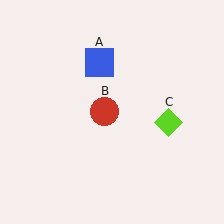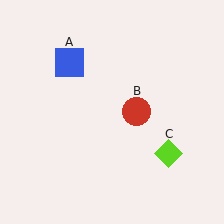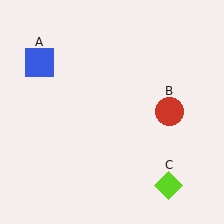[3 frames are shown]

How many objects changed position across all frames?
3 objects changed position: blue square (object A), red circle (object B), lime diamond (object C).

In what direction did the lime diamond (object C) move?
The lime diamond (object C) moved down.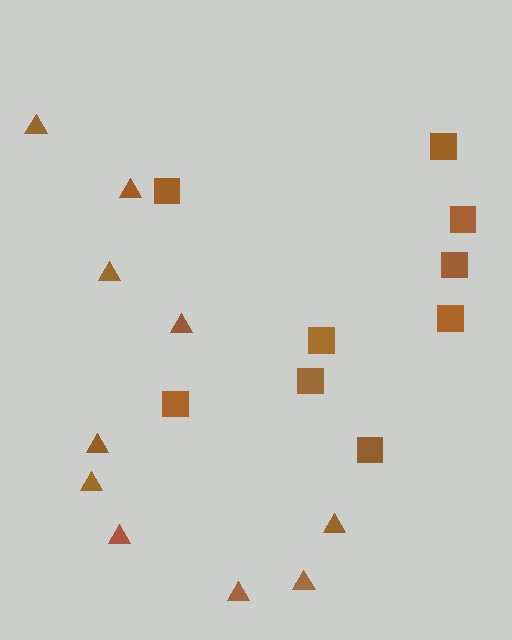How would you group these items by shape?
There are 2 groups: one group of triangles (10) and one group of squares (9).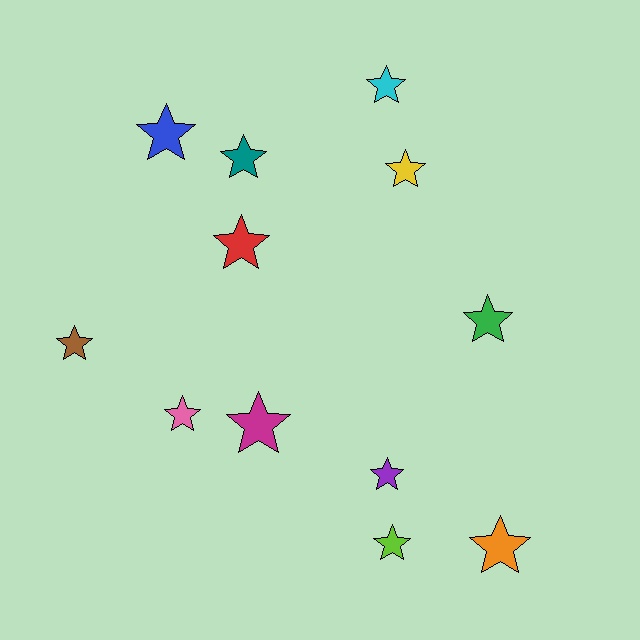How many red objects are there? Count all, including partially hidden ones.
There is 1 red object.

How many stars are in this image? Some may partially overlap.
There are 12 stars.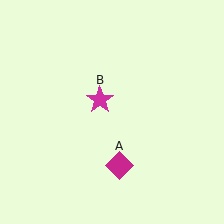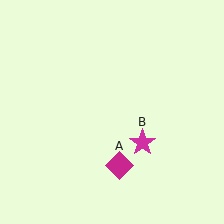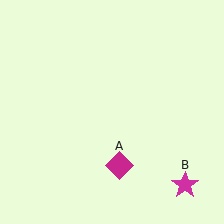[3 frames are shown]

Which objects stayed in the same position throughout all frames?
Magenta diamond (object A) remained stationary.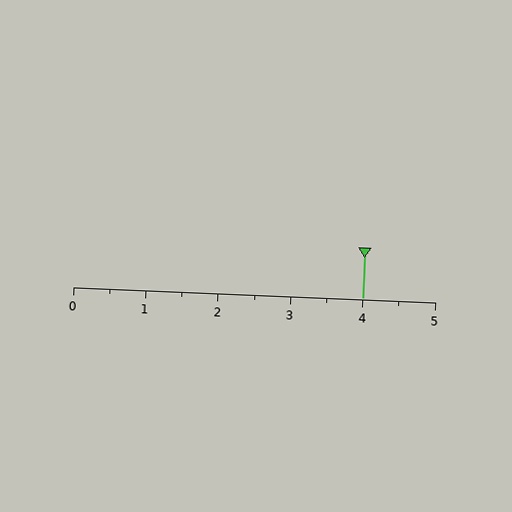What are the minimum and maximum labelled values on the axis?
The axis runs from 0 to 5.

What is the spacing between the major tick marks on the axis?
The major ticks are spaced 1 apart.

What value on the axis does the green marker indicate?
The marker indicates approximately 4.